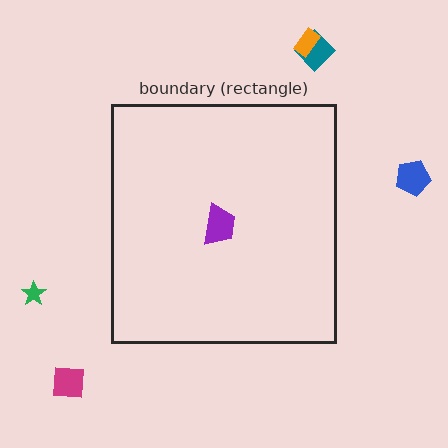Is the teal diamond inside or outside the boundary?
Outside.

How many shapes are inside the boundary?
1 inside, 5 outside.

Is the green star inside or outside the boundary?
Outside.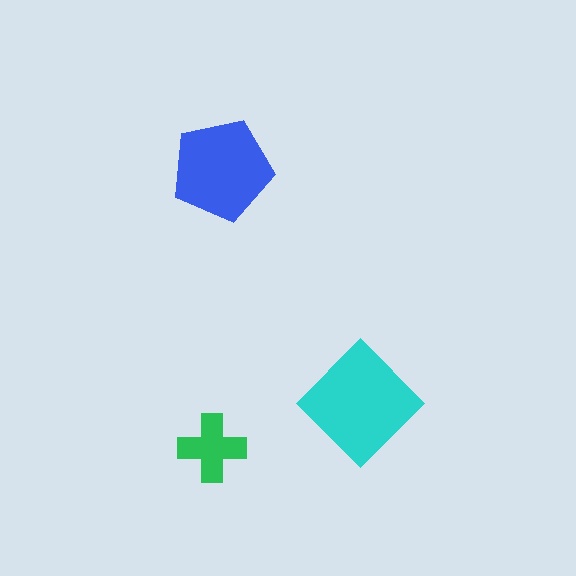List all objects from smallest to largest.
The green cross, the blue pentagon, the cyan diamond.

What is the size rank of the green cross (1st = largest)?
3rd.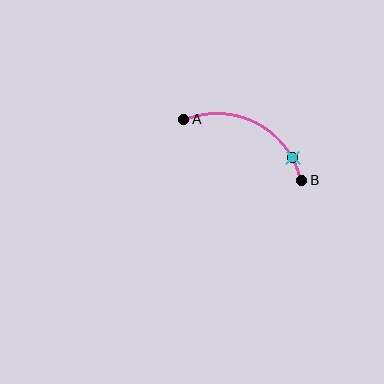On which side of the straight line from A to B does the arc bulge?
The arc bulges above the straight line connecting A and B.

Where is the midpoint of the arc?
The arc midpoint is the point on the curve farthest from the straight line joining A and B. It sits above that line.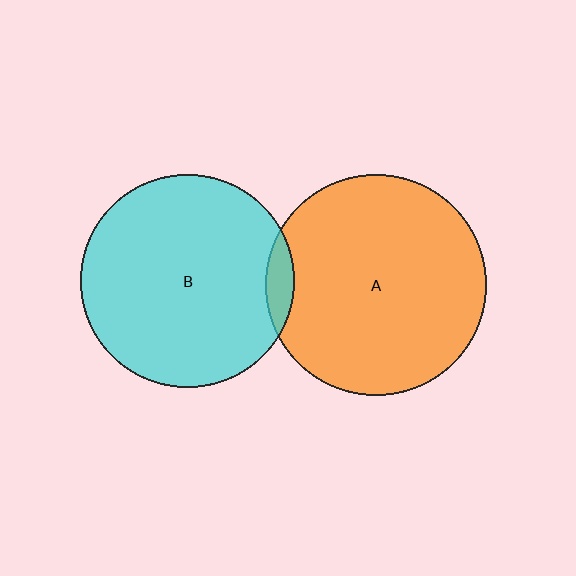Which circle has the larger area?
Circle A (orange).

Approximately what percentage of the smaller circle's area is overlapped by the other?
Approximately 5%.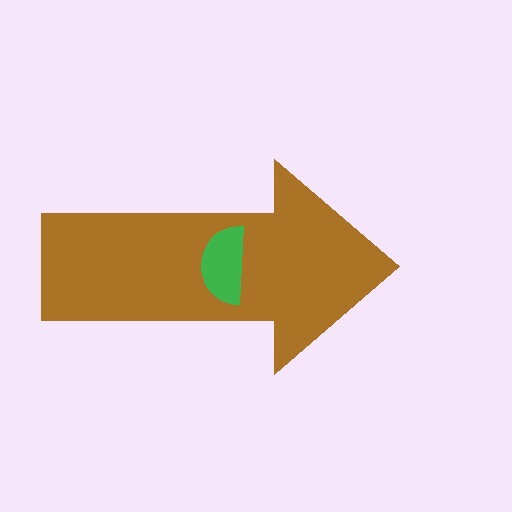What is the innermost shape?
The green semicircle.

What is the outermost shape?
The brown arrow.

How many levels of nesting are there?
2.